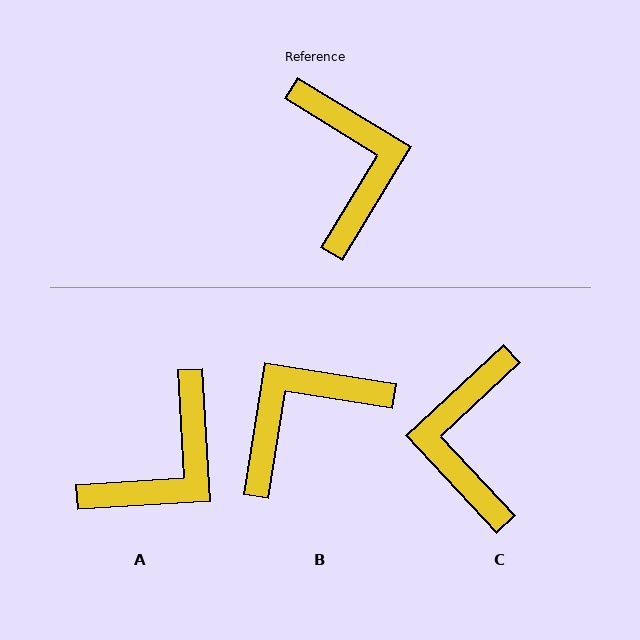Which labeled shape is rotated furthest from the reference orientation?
C, about 165 degrees away.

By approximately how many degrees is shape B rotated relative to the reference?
Approximately 113 degrees counter-clockwise.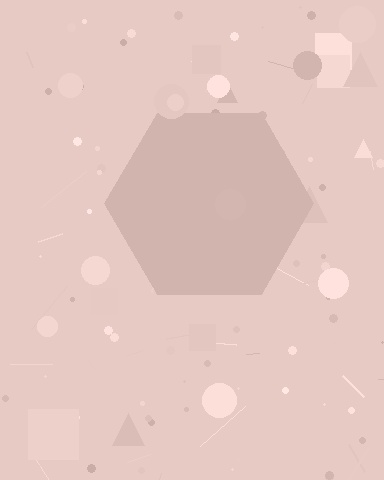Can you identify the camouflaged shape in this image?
The camouflaged shape is a hexagon.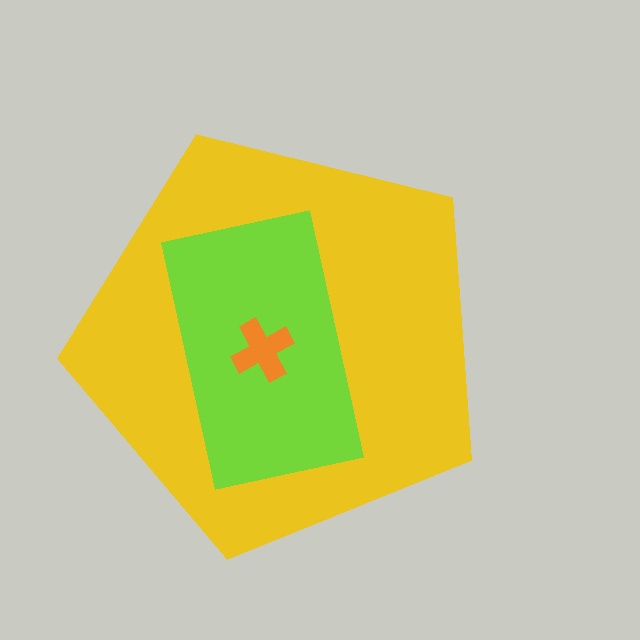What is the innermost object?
The orange cross.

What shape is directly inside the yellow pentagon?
The lime rectangle.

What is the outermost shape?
The yellow pentagon.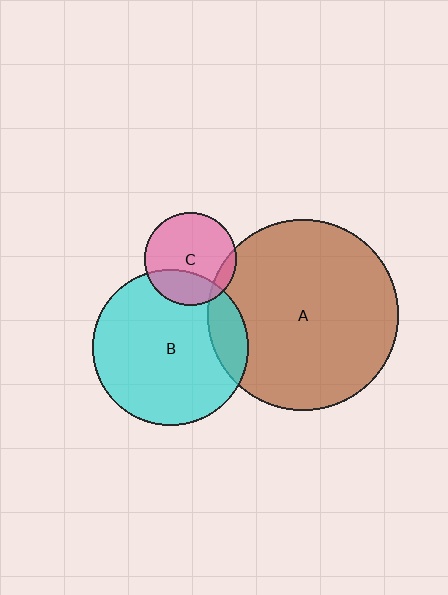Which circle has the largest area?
Circle A (brown).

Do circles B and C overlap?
Yes.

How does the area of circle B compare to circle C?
Approximately 2.9 times.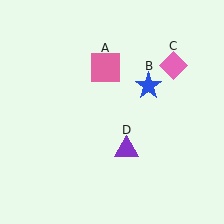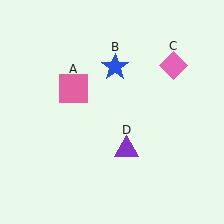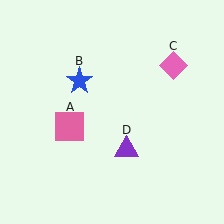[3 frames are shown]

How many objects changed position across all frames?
2 objects changed position: pink square (object A), blue star (object B).